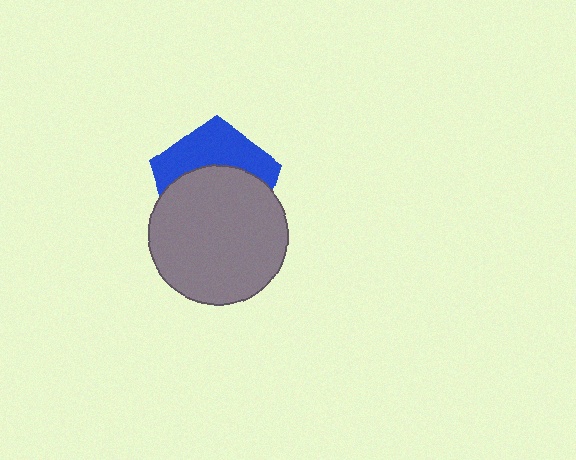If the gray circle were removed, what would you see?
You would see the complete blue pentagon.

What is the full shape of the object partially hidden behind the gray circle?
The partially hidden object is a blue pentagon.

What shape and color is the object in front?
The object in front is a gray circle.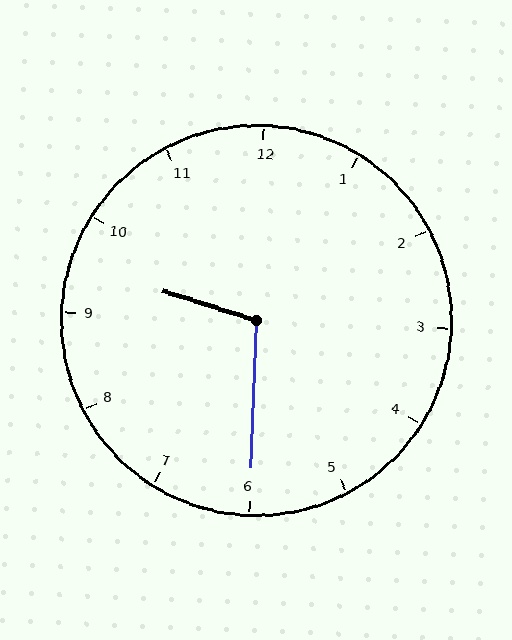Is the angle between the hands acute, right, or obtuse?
It is obtuse.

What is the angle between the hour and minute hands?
Approximately 105 degrees.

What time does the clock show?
9:30.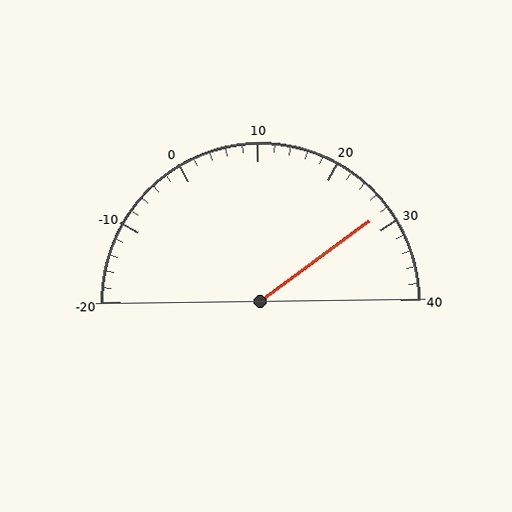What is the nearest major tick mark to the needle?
The nearest major tick mark is 30.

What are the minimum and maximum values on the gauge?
The gauge ranges from -20 to 40.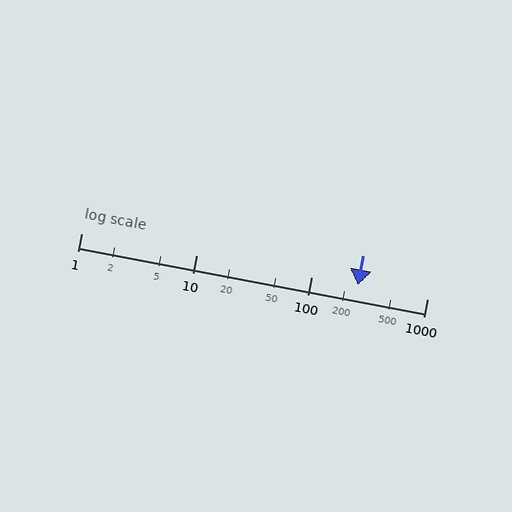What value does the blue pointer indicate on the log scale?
The pointer indicates approximately 250.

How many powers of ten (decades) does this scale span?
The scale spans 3 decades, from 1 to 1000.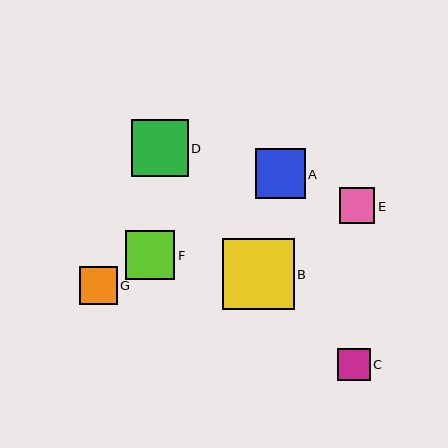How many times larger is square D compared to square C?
Square D is approximately 1.8 times the size of square C.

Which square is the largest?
Square B is the largest with a size of approximately 71 pixels.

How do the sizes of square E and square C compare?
Square E and square C are approximately the same size.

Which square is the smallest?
Square C is the smallest with a size of approximately 32 pixels.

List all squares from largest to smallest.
From largest to smallest: B, D, F, A, G, E, C.